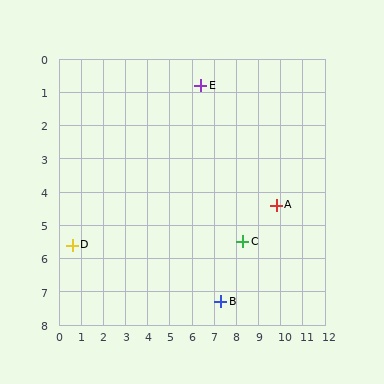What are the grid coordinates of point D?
Point D is at approximately (0.6, 5.6).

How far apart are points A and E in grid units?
Points A and E are about 5.0 grid units apart.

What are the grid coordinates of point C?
Point C is at approximately (8.3, 5.5).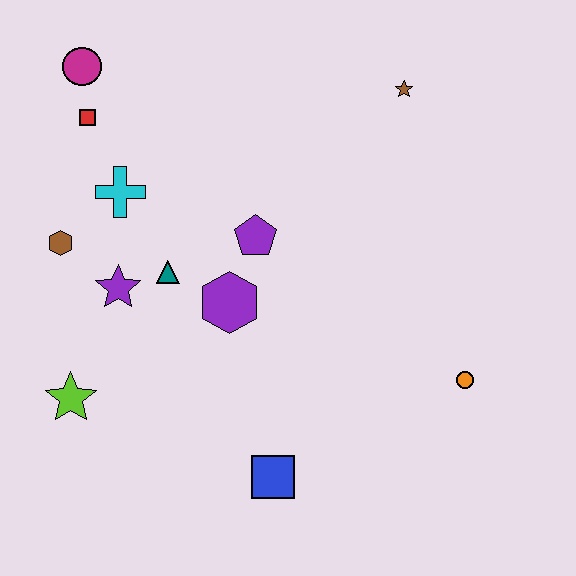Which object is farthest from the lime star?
The brown star is farthest from the lime star.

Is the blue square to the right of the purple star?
Yes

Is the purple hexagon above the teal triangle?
No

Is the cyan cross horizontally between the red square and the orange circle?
Yes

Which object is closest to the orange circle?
The blue square is closest to the orange circle.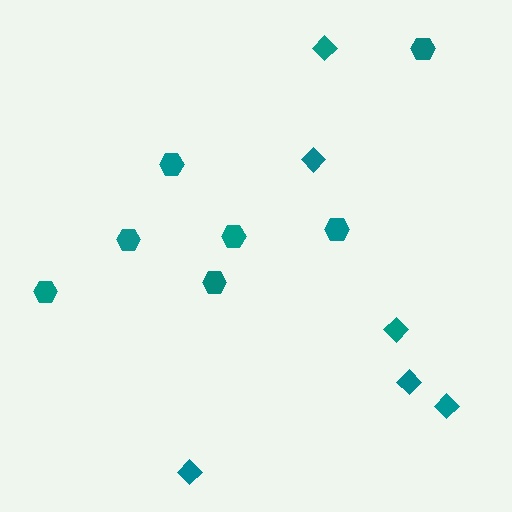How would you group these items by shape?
There are 2 groups: one group of hexagons (7) and one group of diamonds (6).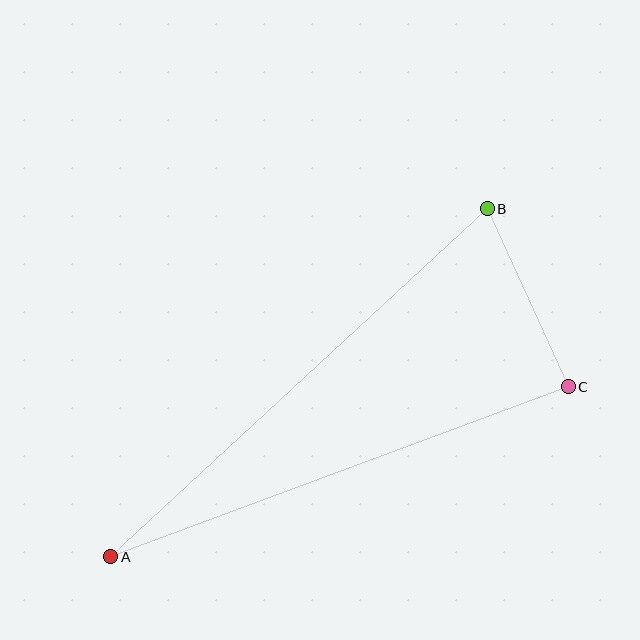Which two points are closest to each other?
Points B and C are closest to each other.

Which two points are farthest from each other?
Points A and B are farthest from each other.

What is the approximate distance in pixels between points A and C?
The distance between A and C is approximately 488 pixels.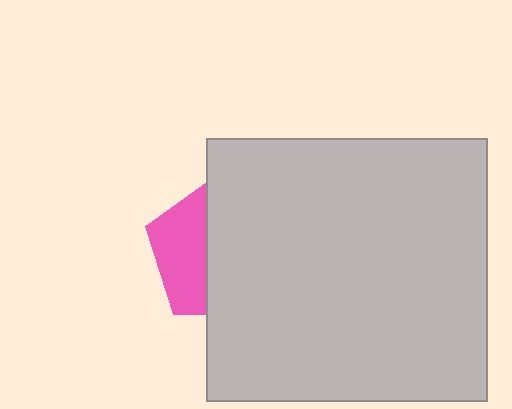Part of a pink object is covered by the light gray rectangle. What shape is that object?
It is a pentagon.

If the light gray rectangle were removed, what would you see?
You would see the complete pink pentagon.